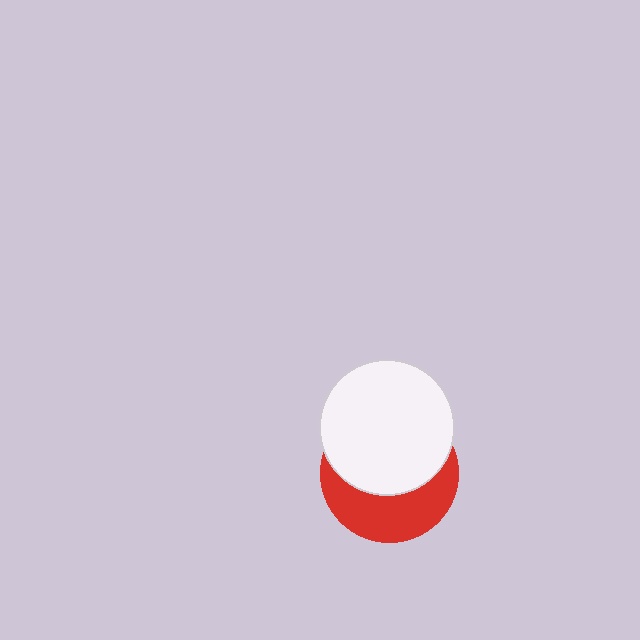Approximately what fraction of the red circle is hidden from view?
Roughly 57% of the red circle is hidden behind the white circle.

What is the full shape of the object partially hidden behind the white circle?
The partially hidden object is a red circle.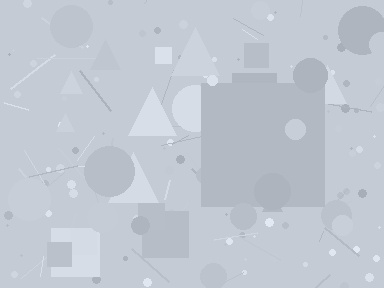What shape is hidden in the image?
A square is hidden in the image.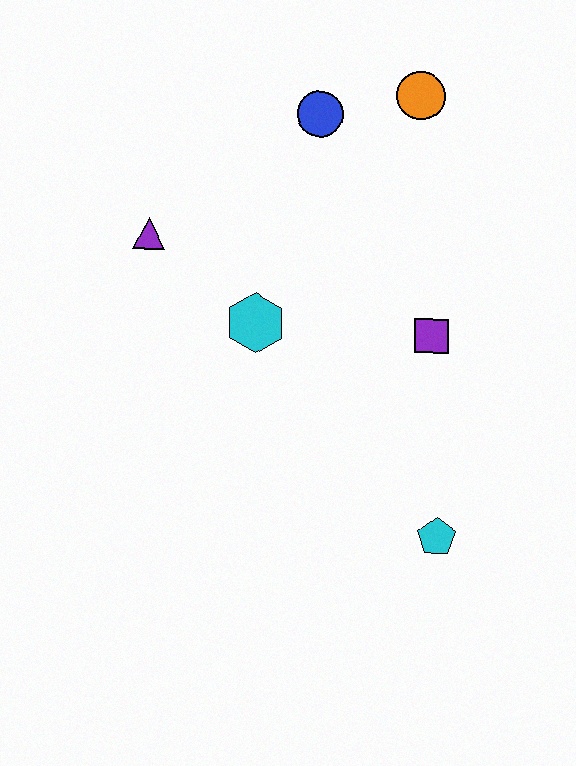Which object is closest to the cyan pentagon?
The purple square is closest to the cyan pentagon.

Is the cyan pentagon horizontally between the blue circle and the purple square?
No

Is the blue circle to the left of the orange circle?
Yes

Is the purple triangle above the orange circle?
No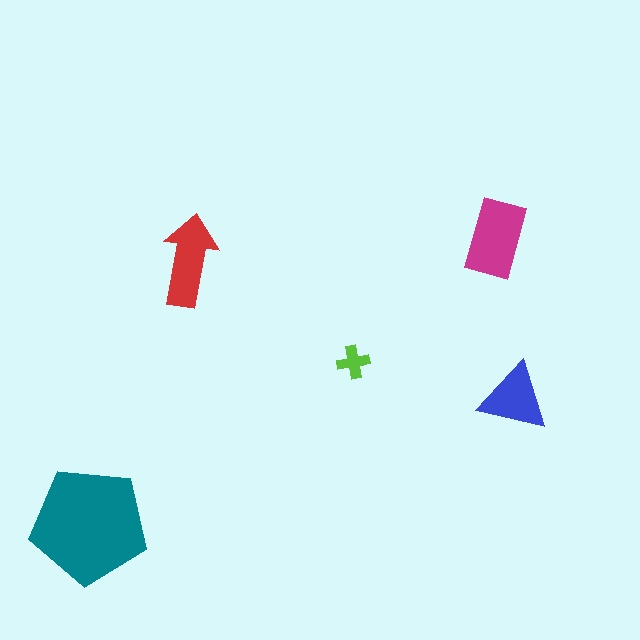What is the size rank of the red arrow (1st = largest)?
3rd.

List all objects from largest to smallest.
The teal pentagon, the magenta rectangle, the red arrow, the blue triangle, the lime cross.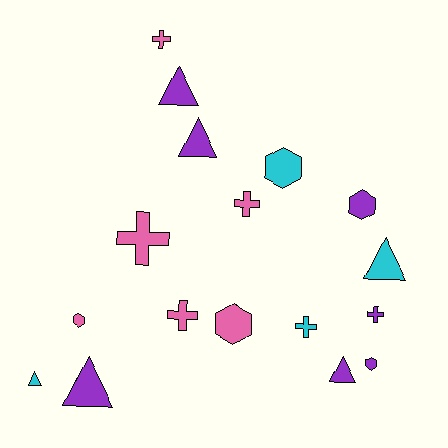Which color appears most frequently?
Purple, with 7 objects.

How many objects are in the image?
There are 17 objects.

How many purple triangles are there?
There are 4 purple triangles.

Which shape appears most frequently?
Triangle, with 6 objects.